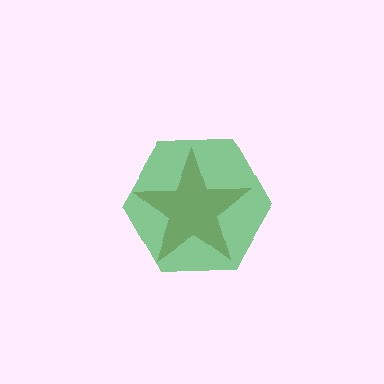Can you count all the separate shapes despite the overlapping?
Yes, there are 2 separate shapes.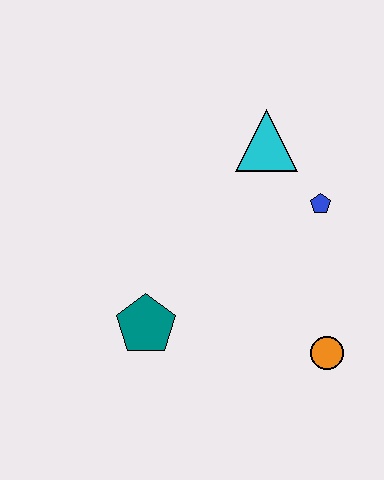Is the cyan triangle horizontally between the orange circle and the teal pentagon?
Yes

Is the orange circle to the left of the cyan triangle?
No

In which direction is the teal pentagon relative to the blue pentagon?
The teal pentagon is to the left of the blue pentagon.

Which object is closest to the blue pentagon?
The cyan triangle is closest to the blue pentagon.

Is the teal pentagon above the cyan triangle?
No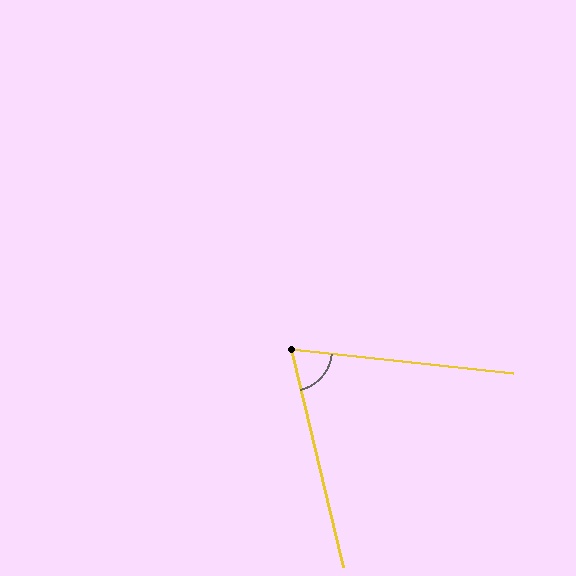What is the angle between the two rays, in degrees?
Approximately 70 degrees.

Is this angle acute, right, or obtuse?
It is acute.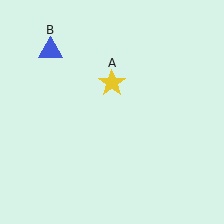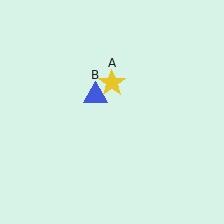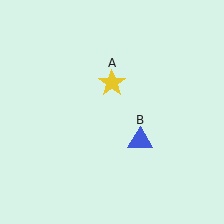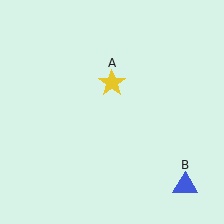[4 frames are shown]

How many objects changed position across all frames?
1 object changed position: blue triangle (object B).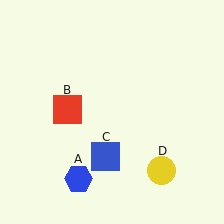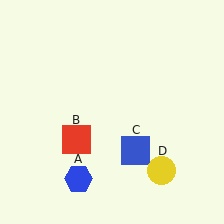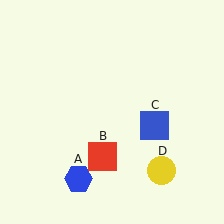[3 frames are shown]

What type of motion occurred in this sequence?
The red square (object B), blue square (object C) rotated counterclockwise around the center of the scene.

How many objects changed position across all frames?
2 objects changed position: red square (object B), blue square (object C).